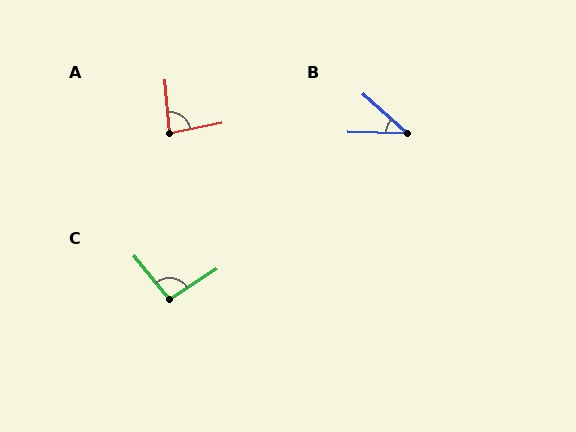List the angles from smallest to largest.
B (40°), A (83°), C (97°).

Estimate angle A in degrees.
Approximately 83 degrees.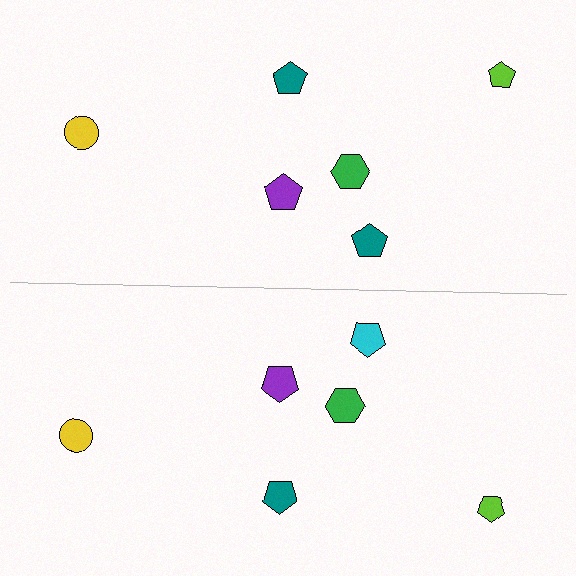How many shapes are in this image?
There are 12 shapes in this image.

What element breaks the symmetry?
The cyan pentagon on the bottom side breaks the symmetry — its mirror counterpart is teal.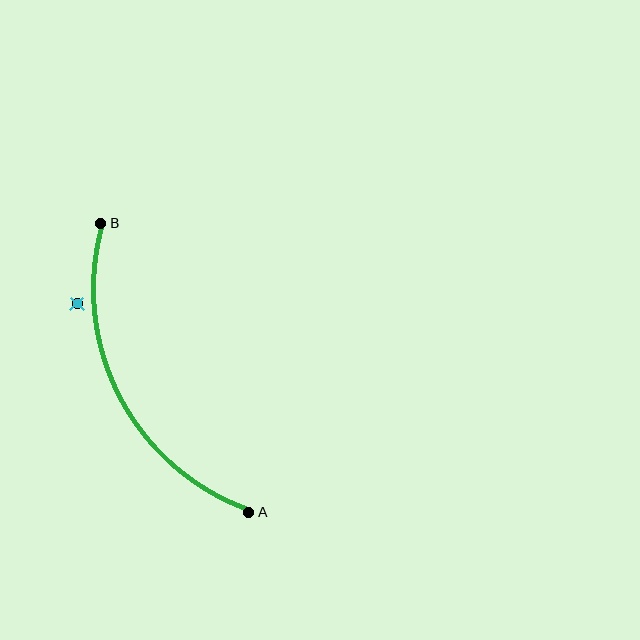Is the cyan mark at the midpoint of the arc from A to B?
No — the cyan mark does not lie on the arc at all. It sits slightly outside the curve.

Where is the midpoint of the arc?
The arc midpoint is the point on the curve farthest from the straight line joining A and B. It sits to the left of that line.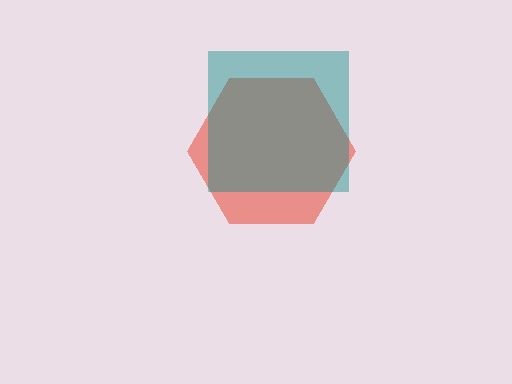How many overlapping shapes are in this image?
There are 2 overlapping shapes in the image.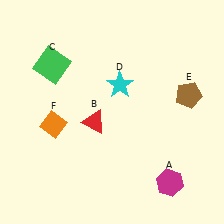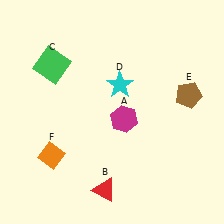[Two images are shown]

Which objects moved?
The objects that moved are: the magenta hexagon (A), the red triangle (B), the orange diamond (F).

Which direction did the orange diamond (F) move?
The orange diamond (F) moved down.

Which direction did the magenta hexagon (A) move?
The magenta hexagon (A) moved up.